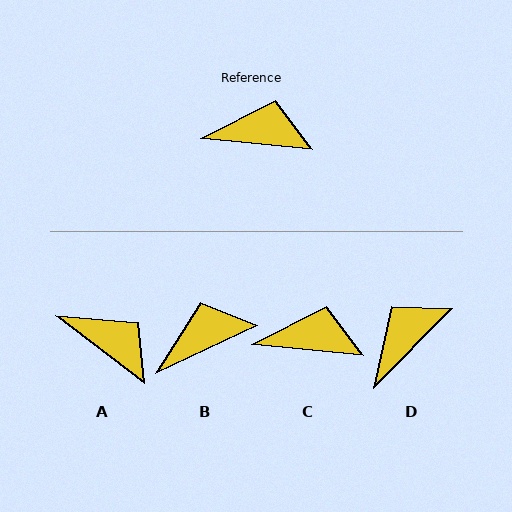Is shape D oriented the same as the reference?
No, it is off by about 51 degrees.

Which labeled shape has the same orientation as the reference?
C.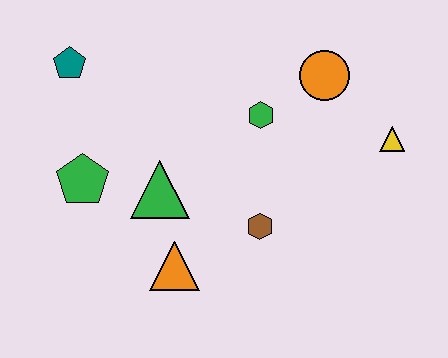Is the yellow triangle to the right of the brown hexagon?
Yes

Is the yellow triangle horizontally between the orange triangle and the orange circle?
No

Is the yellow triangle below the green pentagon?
No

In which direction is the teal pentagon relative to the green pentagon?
The teal pentagon is above the green pentagon.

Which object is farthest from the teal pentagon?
The yellow triangle is farthest from the teal pentagon.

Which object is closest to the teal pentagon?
The green pentagon is closest to the teal pentagon.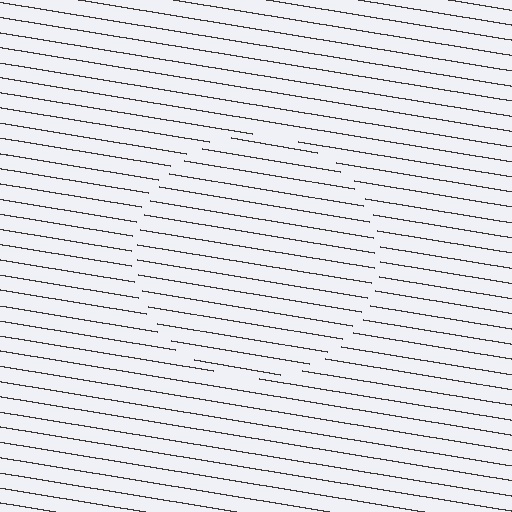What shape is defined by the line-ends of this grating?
An illusory circle. The interior of the shape contains the same grating, shifted by half a period — the contour is defined by the phase discontinuity where line-ends from the inner and outer gratings abut.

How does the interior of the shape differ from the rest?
The interior of the shape contains the same grating, shifted by half a period — the contour is defined by the phase discontinuity where line-ends from the inner and outer gratings abut.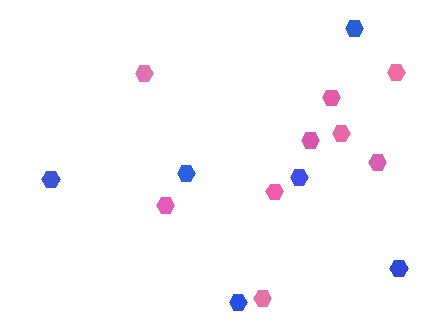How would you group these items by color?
There are 2 groups: one group of pink hexagons (9) and one group of blue hexagons (6).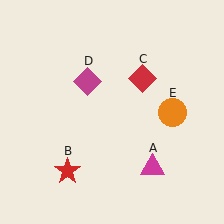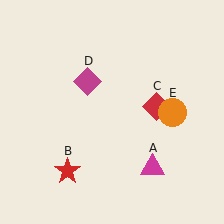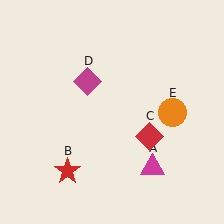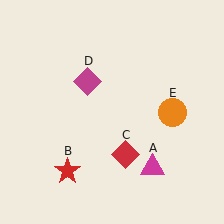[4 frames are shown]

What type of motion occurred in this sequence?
The red diamond (object C) rotated clockwise around the center of the scene.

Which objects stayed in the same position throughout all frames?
Magenta triangle (object A) and red star (object B) and magenta diamond (object D) and orange circle (object E) remained stationary.